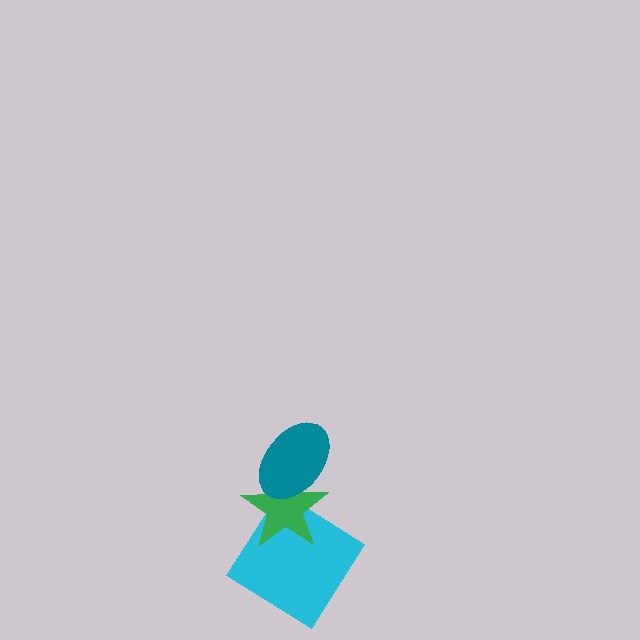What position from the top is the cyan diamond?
The cyan diamond is 3rd from the top.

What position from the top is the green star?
The green star is 2nd from the top.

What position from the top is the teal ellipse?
The teal ellipse is 1st from the top.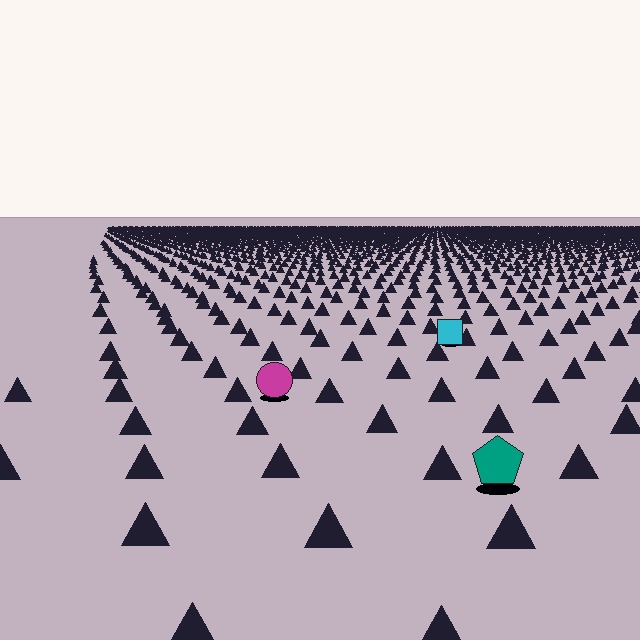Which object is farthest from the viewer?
The cyan square is farthest from the viewer. It appears smaller and the ground texture around it is denser.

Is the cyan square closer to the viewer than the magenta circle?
No. The magenta circle is closer — you can tell from the texture gradient: the ground texture is coarser near it.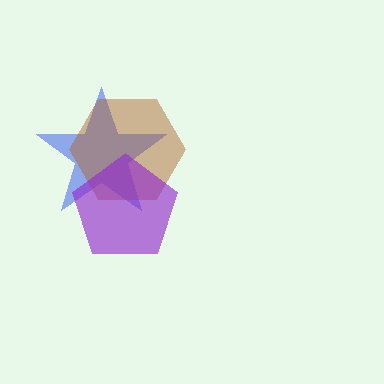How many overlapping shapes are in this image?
There are 3 overlapping shapes in the image.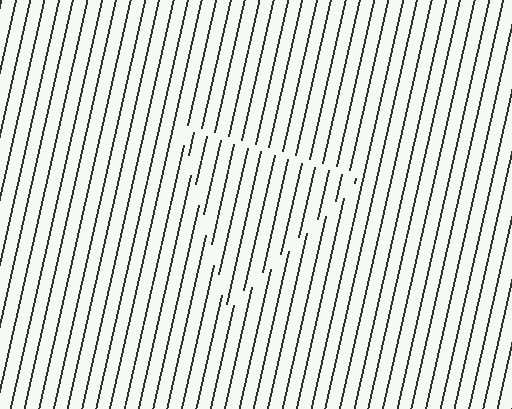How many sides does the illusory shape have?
3 sides — the line-ends trace a triangle.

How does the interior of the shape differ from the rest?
The interior of the shape contains the same grating, shifted by half a period — the contour is defined by the phase discontinuity where line-ends from the inner and outer gratings abut.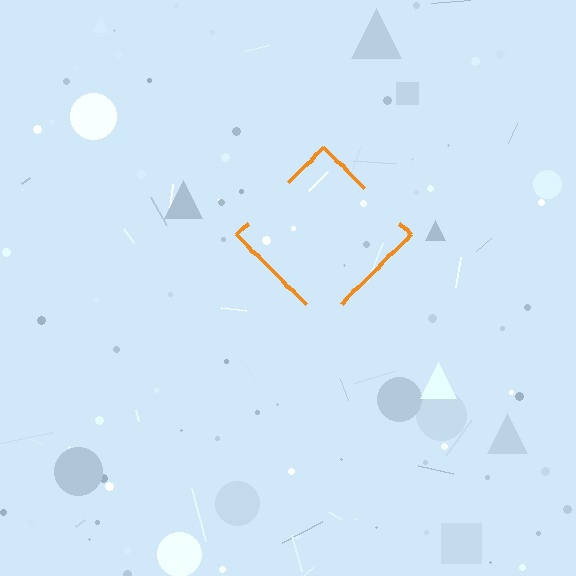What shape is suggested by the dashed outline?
The dashed outline suggests a diamond.